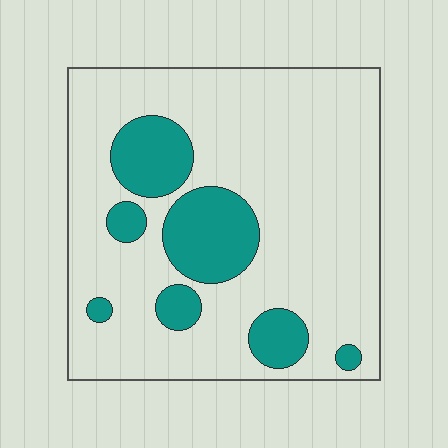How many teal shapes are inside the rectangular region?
7.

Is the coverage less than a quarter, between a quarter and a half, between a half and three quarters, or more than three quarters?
Less than a quarter.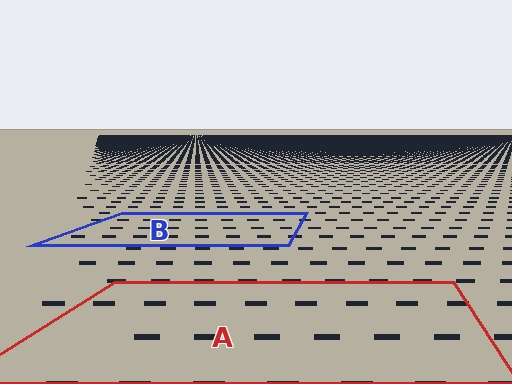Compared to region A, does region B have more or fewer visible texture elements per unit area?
Region B has more texture elements per unit area — they are packed more densely because it is farther away.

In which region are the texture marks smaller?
The texture marks are smaller in region B, because it is farther away.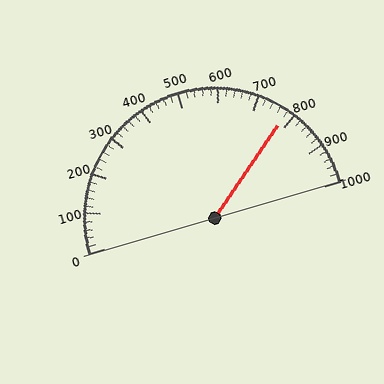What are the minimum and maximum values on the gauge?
The gauge ranges from 0 to 1000.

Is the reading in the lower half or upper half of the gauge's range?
The reading is in the upper half of the range (0 to 1000).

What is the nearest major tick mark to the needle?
The nearest major tick mark is 800.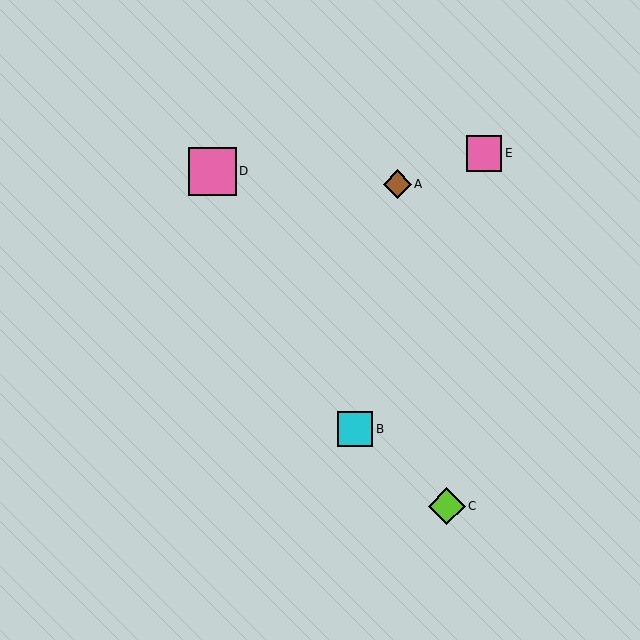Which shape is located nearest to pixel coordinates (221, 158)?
The pink square (labeled D) at (212, 171) is nearest to that location.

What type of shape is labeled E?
Shape E is a pink square.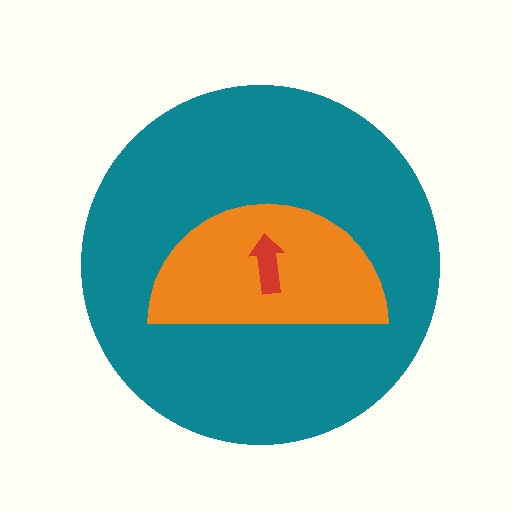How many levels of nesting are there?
3.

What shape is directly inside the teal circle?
The orange semicircle.